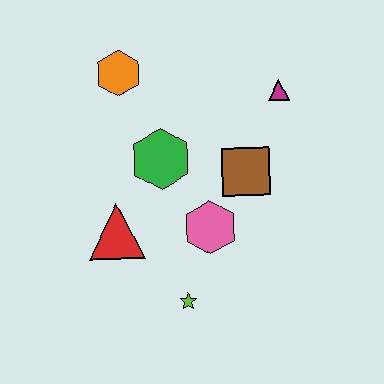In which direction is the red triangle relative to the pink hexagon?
The red triangle is to the left of the pink hexagon.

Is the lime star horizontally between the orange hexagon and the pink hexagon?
Yes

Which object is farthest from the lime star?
The orange hexagon is farthest from the lime star.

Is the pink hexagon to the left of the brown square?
Yes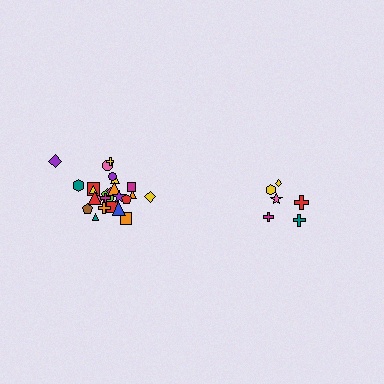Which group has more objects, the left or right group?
The left group.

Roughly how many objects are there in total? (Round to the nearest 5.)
Roughly 30 objects in total.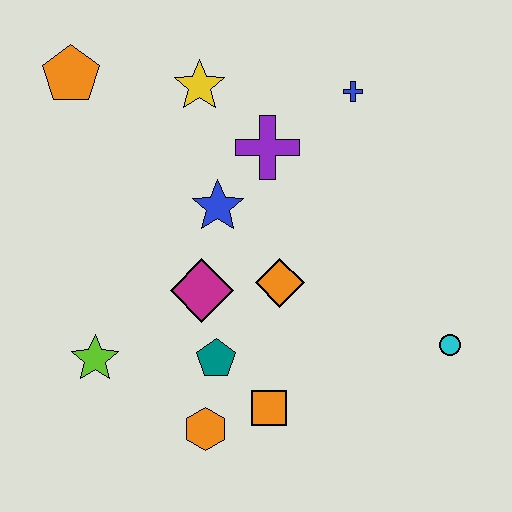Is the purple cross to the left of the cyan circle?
Yes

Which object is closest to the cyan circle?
The orange diamond is closest to the cyan circle.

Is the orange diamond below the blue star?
Yes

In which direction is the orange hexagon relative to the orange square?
The orange hexagon is to the left of the orange square.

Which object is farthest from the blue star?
The cyan circle is farthest from the blue star.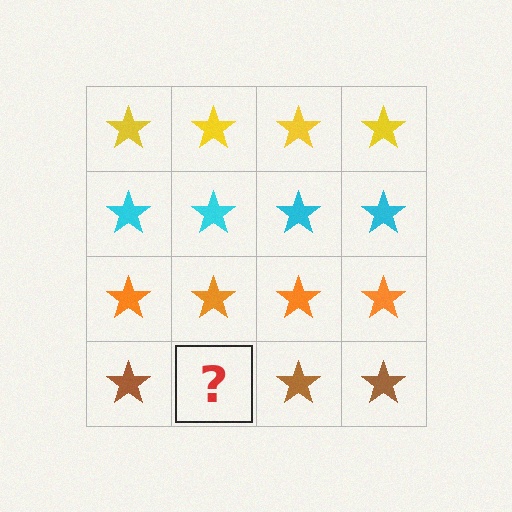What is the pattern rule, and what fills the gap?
The rule is that each row has a consistent color. The gap should be filled with a brown star.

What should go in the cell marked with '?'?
The missing cell should contain a brown star.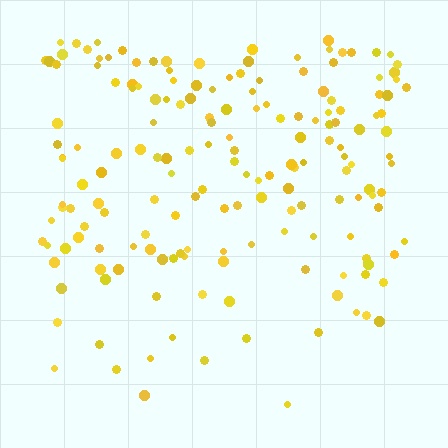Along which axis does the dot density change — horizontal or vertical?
Vertical.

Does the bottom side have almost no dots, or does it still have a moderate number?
Still a moderate number, just noticeably fewer than the top.